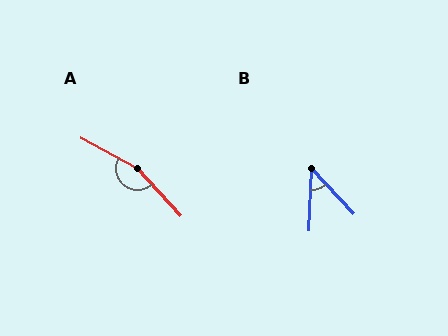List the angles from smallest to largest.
B (45°), A (161°).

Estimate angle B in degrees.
Approximately 45 degrees.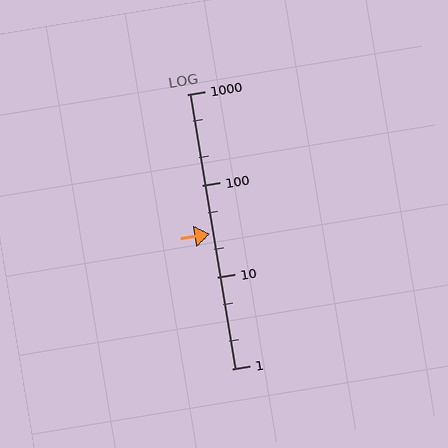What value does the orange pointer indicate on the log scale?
The pointer indicates approximately 30.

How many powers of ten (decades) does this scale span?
The scale spans 3 decades, from 1 to 1000.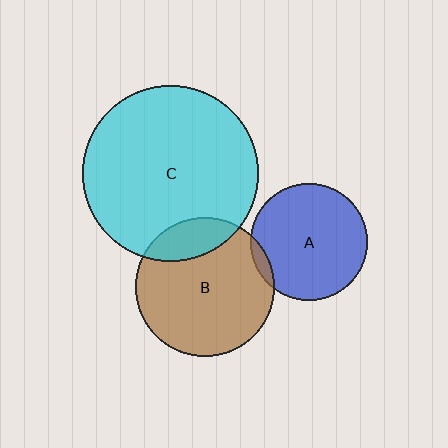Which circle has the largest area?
Circle C (cyan).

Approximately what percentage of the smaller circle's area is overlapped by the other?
Approximately 20%.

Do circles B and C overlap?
Yes.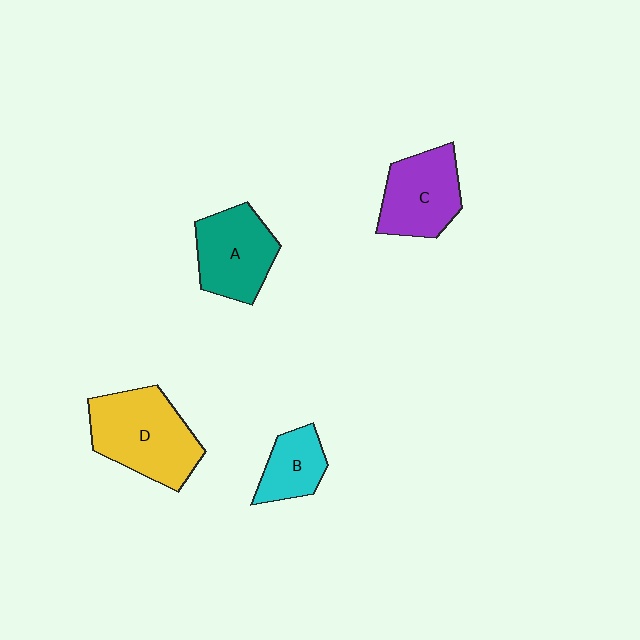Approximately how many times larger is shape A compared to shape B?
Approximately 1.6 times.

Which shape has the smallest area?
Shape B (cyan).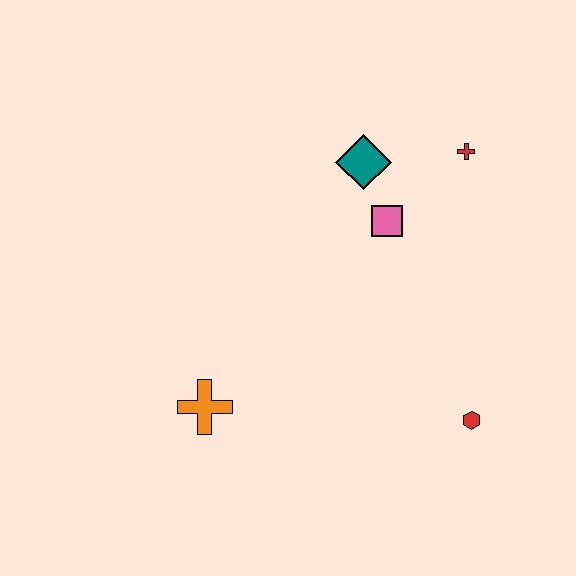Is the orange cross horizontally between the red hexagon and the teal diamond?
No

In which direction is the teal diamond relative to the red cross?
The teal diamond is to the left of the red cross.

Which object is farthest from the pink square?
The orange cross is farthest from the pink square.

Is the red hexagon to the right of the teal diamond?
Yes